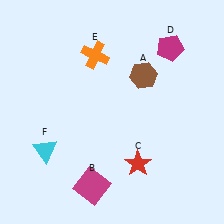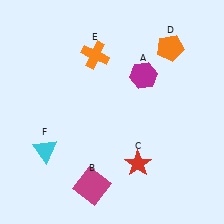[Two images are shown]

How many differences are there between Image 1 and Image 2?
There are 2 differences between the two images.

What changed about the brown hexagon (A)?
In Image 1, A is brown. In Image 2, it changed to magenta.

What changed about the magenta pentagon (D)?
In Image 1, D is magenta. In Image 2, it changed to orange.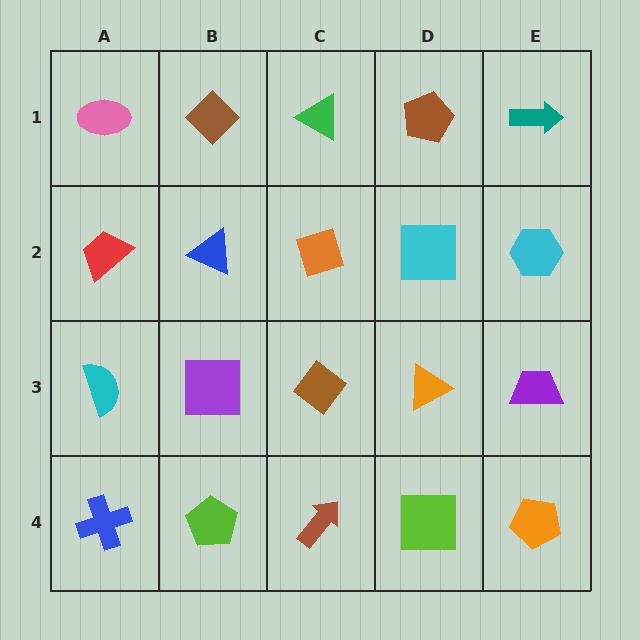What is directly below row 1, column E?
A cyan hexagon.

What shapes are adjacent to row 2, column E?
A teal arrow (row 1, column E), a purple trapezoid (row 3, column E), a cyan square (row 2, column D).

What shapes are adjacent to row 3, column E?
A cyan hexagon (row 2, column E), an orange pentagon (row 4, column E), an orange triangle (row 3, column D).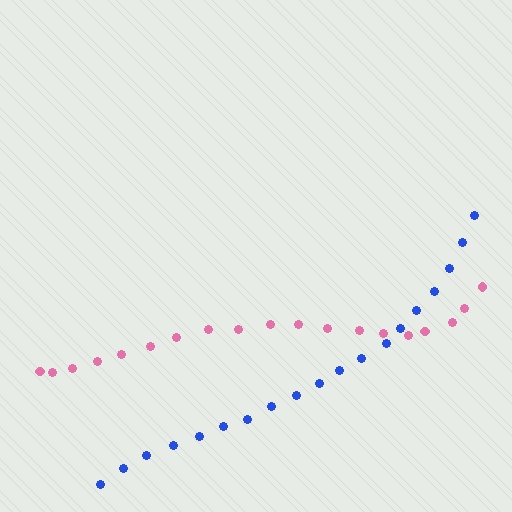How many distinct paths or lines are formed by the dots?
There are 2 distinct paths.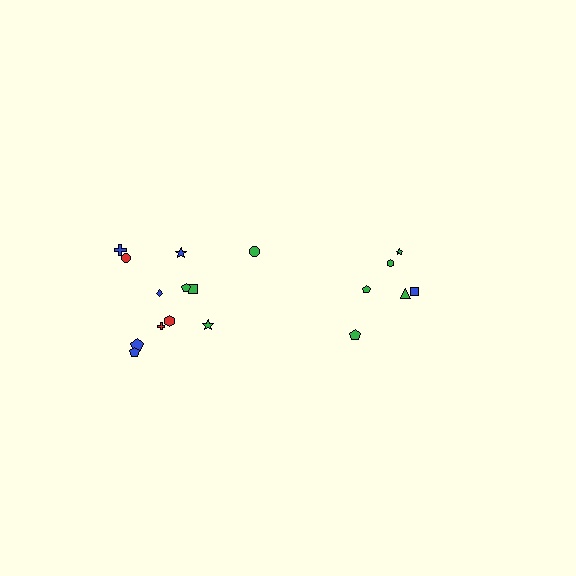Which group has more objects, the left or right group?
The left group.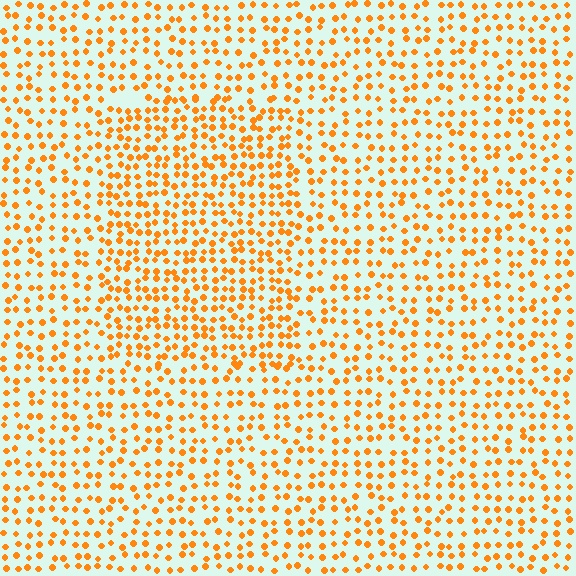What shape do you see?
I see a rectangle.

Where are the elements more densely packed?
The elements are more densely packed inside the rectangle boundary.